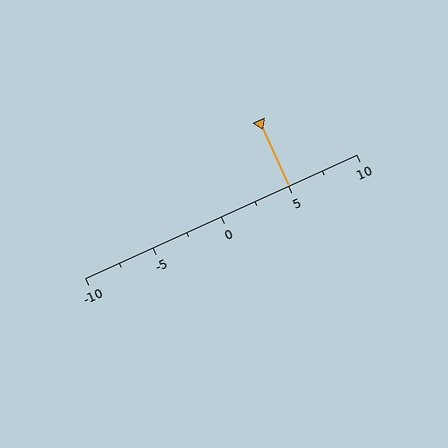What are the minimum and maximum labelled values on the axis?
The axis runs from -10 to 10.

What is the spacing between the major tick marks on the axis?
The major ticks are spaced 5 apart.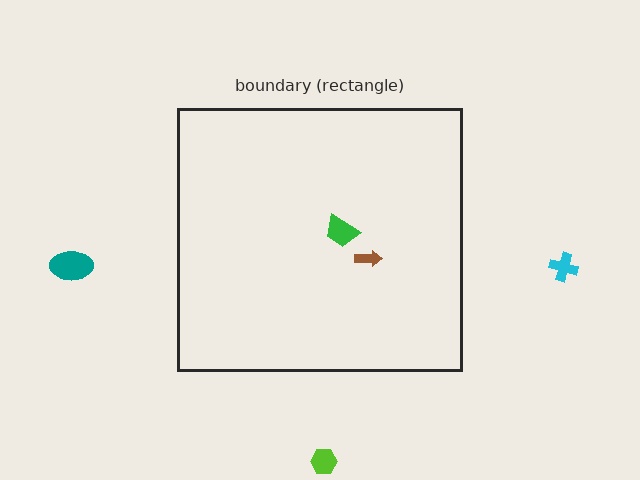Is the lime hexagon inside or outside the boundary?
Outside.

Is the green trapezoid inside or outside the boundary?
Inside.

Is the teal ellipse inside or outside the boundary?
Outside.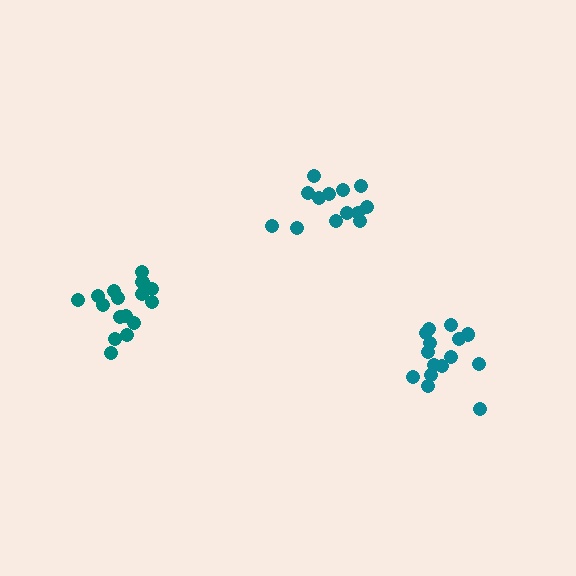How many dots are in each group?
Group 1: 16 dots, Group 2: 13 dots, Group 3: 15 dots (44 total).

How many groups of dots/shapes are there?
There are 3 groups.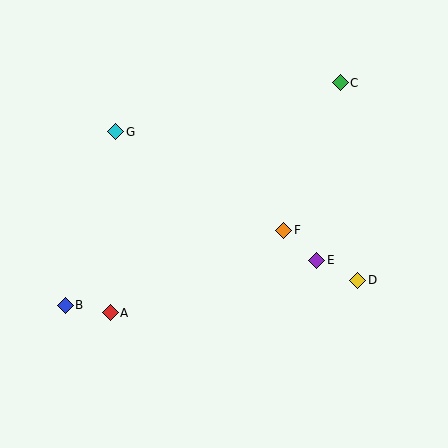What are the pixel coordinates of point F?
Point F is at (284, 230).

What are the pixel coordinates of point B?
Point B is at (65, 305).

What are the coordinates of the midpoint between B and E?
The midpoint between B and E is at (191, 283).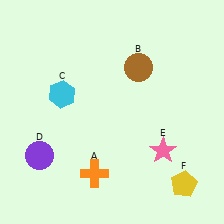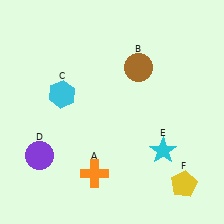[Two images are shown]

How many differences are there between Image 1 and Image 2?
There is 1 difference between the two images.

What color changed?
The star (E) changed from pink in Image 1 to cyan in Image 2.